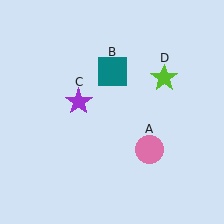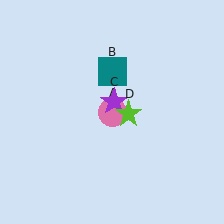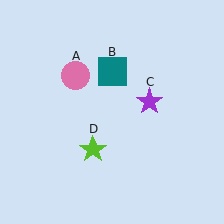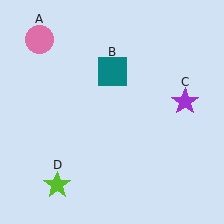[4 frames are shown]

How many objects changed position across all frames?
3 objects changed position: pink circle (object A), purple star (object C), lime star (object D).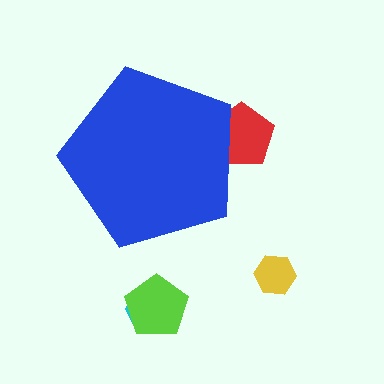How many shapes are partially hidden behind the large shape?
1 shape is partially hidden.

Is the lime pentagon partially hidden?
No, the lime pentagon is fully visible.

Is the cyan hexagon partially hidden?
No, the cyan hexagon is fully visible.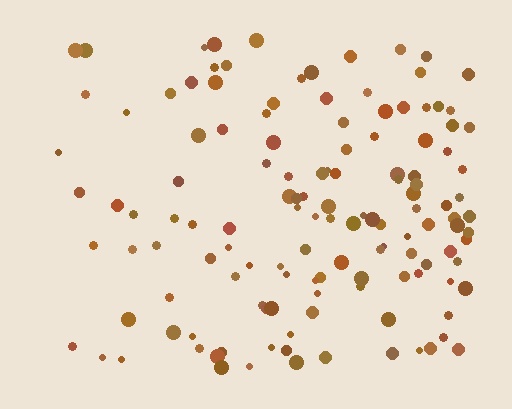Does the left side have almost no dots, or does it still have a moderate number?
Still a moderate number, just noticeably fewer than the right.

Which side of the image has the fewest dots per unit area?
The left.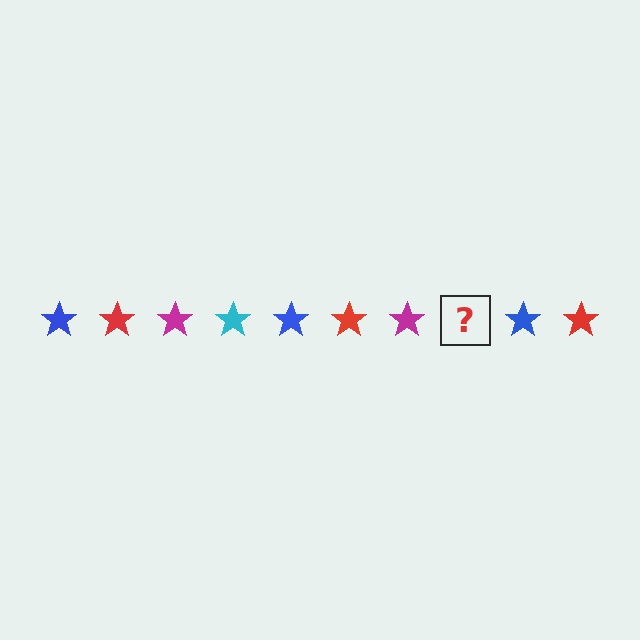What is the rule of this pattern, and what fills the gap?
The rule is that the pattern cycles through blue, red, magenta, cyan stars. The gap should be filled with a cyan star.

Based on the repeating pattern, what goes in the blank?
The blank should be a cyan star.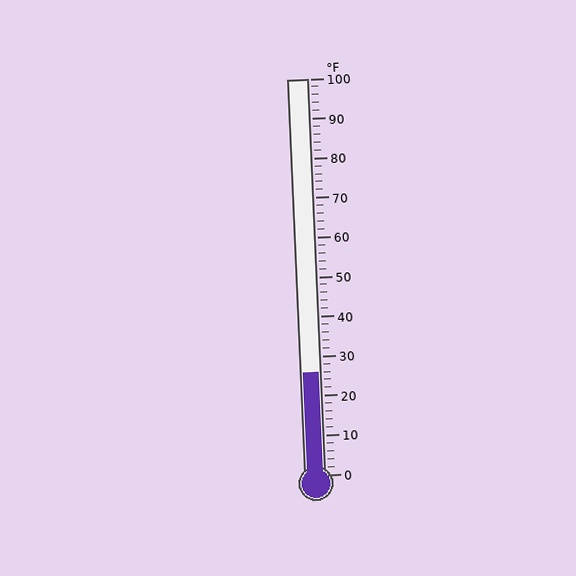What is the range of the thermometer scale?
The thermometer scale ranges from 0°F to 100°F.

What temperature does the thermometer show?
The thermometer shows approximately 26°F.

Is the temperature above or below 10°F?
The temperature is above 10°F.